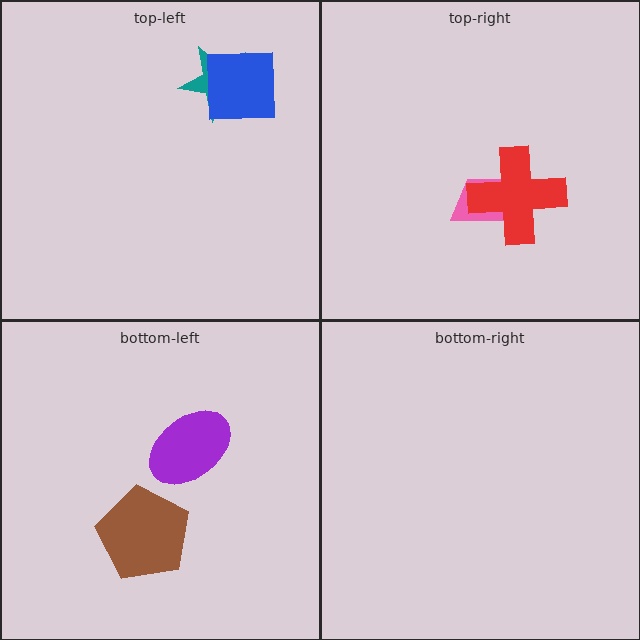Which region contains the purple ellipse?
The bottom-left region.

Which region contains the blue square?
The top-left region.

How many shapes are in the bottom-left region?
2.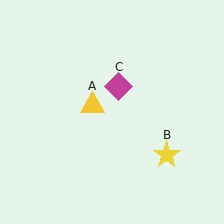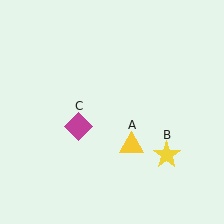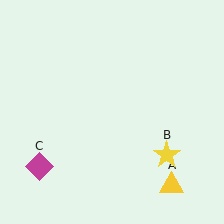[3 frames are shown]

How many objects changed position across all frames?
2 objects changed position: yellow triangle (object A), magenta diamond (object C).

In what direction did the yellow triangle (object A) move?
The yellow triangle (object A) moved down and to the right.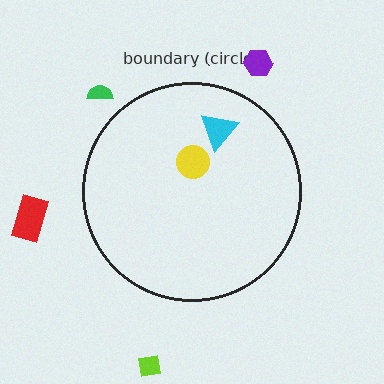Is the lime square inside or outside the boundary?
Outside.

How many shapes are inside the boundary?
2 inside, 4 outside.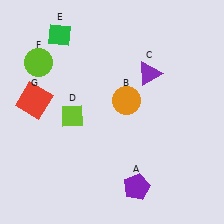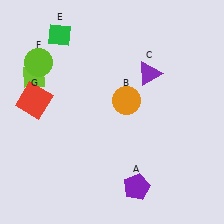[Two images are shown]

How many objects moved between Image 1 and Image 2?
1 object moved between the two images.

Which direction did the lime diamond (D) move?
The lime diamond (D) moved up.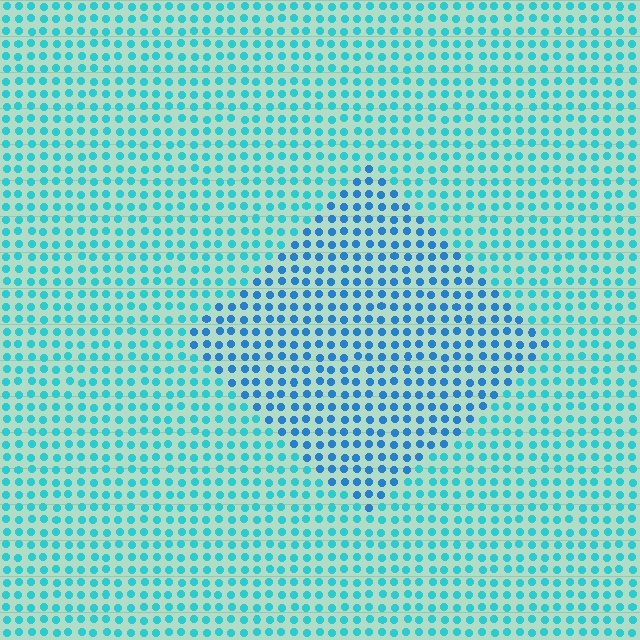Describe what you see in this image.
The image is filled with small cyan elements in a uniform arrangement. A diamond-shaped region is visible where the elements are tinted to a slightly different hue, forming a subtle color boundary.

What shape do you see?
I see a diamond.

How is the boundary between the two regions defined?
The boundary is defined purely by a slight shift in hue (about 26 degrees). Spacing, size, and orientation are identical on both sides.